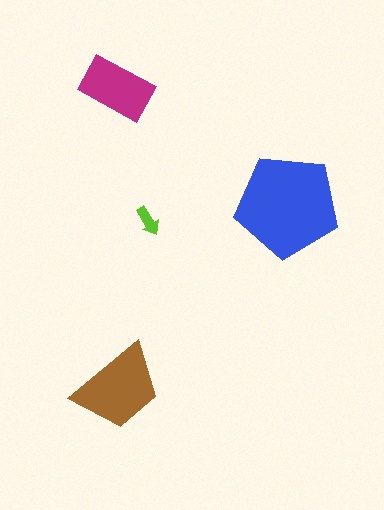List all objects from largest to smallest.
The blue pentagon, the brown trapezoid, the magenta rectangle, the lime arrow.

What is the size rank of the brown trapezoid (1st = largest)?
2nd.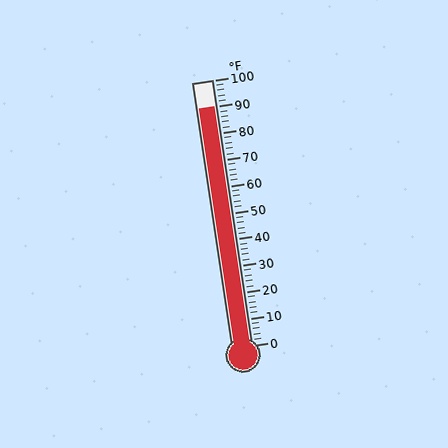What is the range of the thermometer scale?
The thermometer scale ranges from 0°F to 100°F.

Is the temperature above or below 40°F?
The temperature is above 40°F.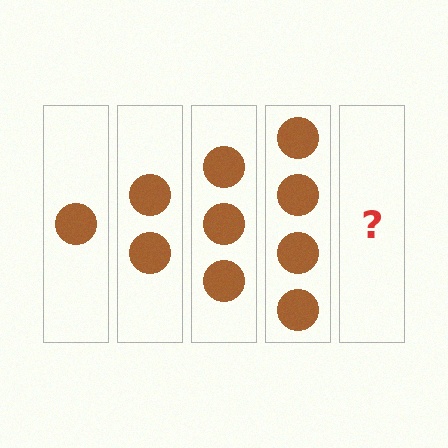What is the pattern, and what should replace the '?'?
The pattern is that each step adds one more circle. The '?' should be 5 circles.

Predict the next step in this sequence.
The next step is 5 circles.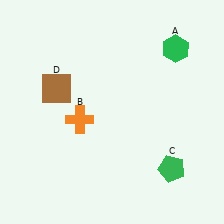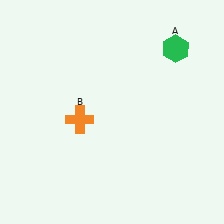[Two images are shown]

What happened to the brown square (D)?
The brown square (D) was removed in Image 2. It was in the top-left area of Image 1.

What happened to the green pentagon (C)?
The green pentagon (C) was removed in Image 2. It was in the bottom-right area of Image 1.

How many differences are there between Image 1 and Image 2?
There are 2 differences between the two images.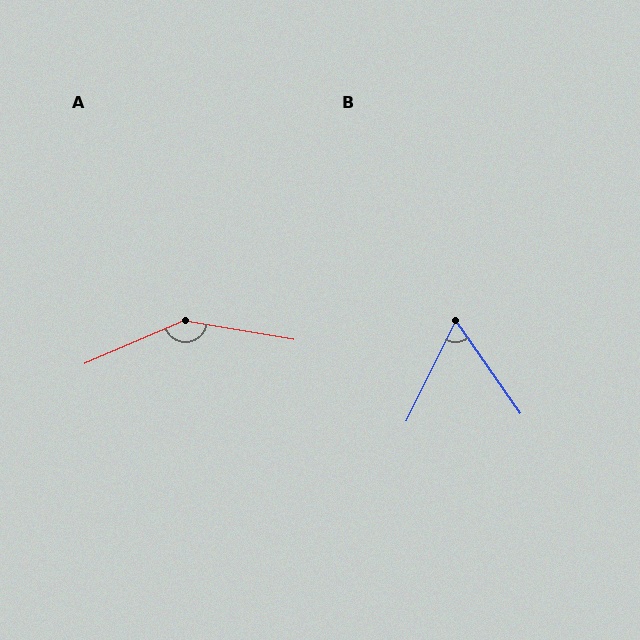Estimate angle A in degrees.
Approximately 147 degrees.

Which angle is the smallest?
B, at approximately 61 degrees.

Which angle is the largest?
A, at approximately 147 degrees.